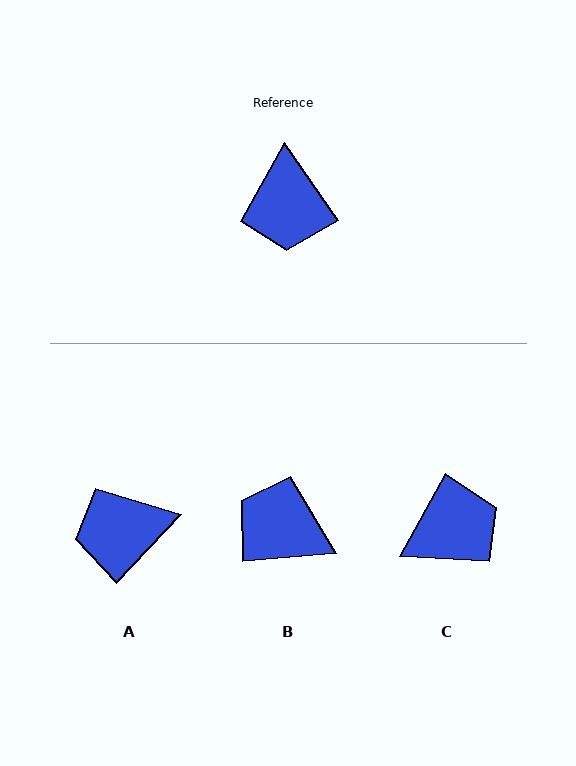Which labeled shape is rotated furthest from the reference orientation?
B, about 120 degrees away.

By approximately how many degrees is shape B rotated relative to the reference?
Approximately 120 degrees clockwise.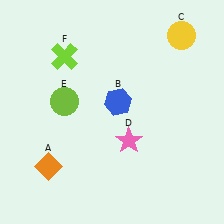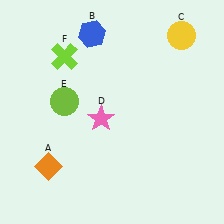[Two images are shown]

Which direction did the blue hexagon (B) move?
The blue hexagon (B) moved up.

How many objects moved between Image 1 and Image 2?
2 objects moved between the two images.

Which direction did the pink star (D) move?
The pink star (D) moved left.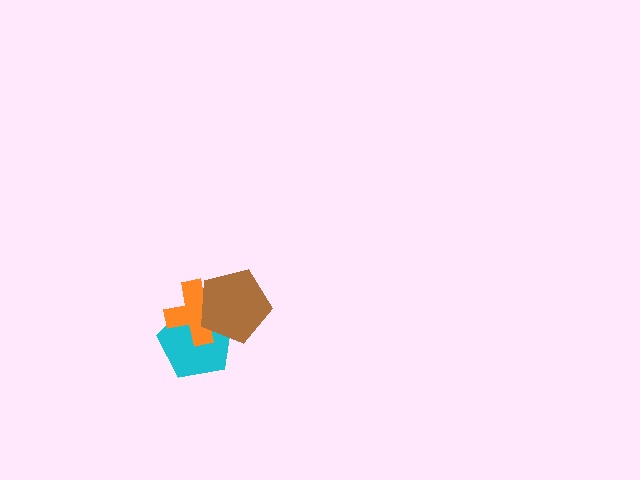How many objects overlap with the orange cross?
2 objects overlap with the orange cross.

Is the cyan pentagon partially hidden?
Yes, it is partially covered by another shape.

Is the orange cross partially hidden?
Yes, it is partially covered by another shape.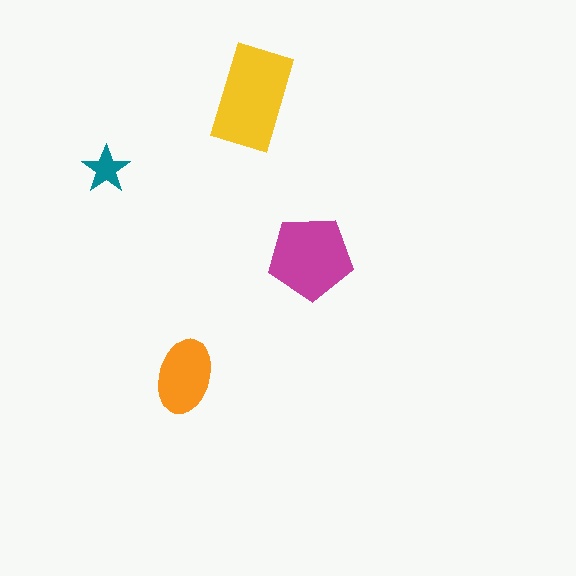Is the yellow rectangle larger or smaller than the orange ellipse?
Larger.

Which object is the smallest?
The teal star.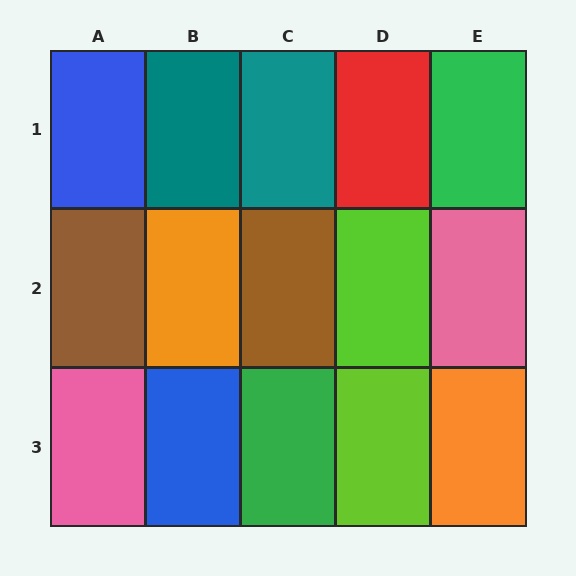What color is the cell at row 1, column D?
Red.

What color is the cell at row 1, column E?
Green.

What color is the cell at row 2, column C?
Brown.